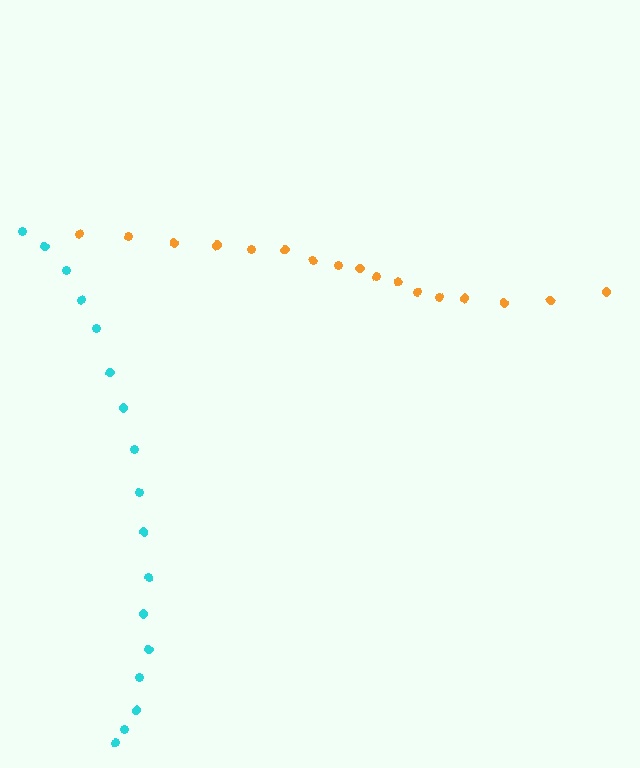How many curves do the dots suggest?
There are 2 distinct paths.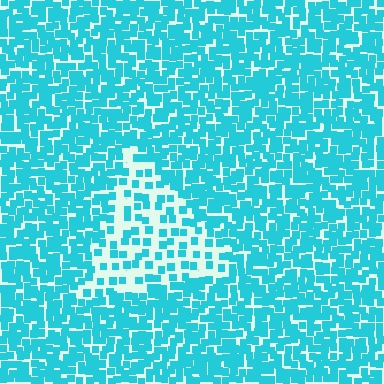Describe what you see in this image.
The image contains small cyan elements arranged at two different densities. A triangle-shaped region is visible where the elements are less densely packed than the surrounding area.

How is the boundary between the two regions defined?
The boundary is defined by a change in element density (approximately 2.4x ratio). All elements are the same color, size, and shape.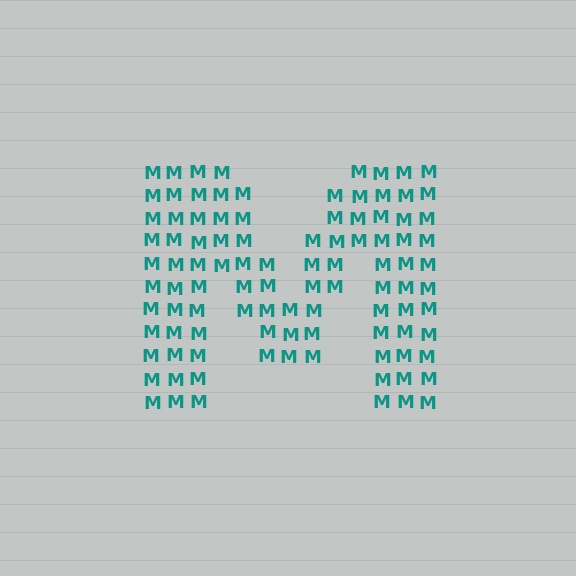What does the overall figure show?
The overall figure shows the letter M.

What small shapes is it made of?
It is made of small letter M's.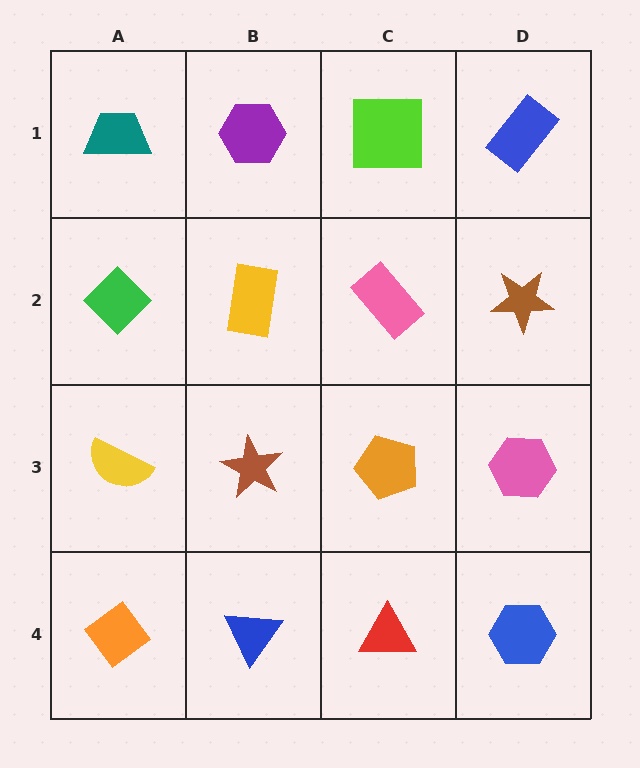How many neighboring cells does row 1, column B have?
3.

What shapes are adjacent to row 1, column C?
A pink rectangle (row 2, column C), a purple hexagon (row 1, column B), a blue rectangle (row 1, column D).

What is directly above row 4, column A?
A yellow semicircle.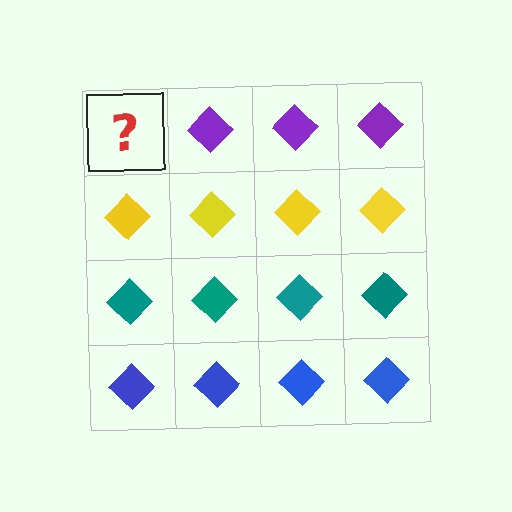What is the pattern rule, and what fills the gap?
The rule is that each row has a consistent color. The gap should be filled with a purple diamond.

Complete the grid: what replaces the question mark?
The question mark should be replaced with a purple diamond.